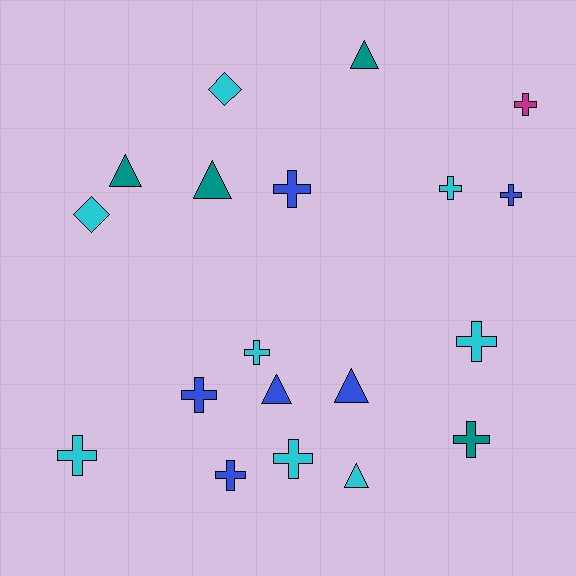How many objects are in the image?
There are 19 objects.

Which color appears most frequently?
Cyan, with 8 objects.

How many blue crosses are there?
There are 4 blue crosses.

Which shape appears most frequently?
Cross, with 11 objects.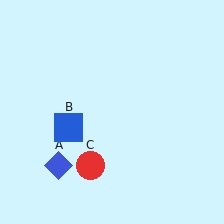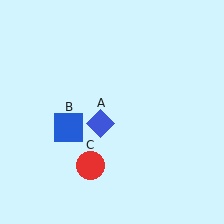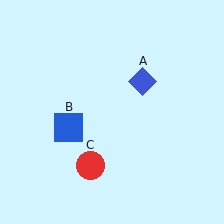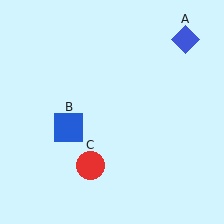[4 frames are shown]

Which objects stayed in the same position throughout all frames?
Blue square (object B) and red circle (object C) remained stationary.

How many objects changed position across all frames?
1 object changed position: blue diamond (object A).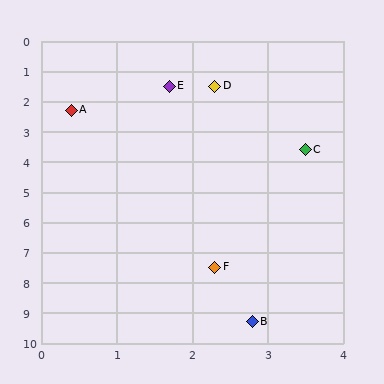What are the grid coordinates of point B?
Point B is at approximately (2.8, 9.3).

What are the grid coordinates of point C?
Point C is at approximately (3.5, 3.6).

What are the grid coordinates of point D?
Point D is at approximately (2.3, 1.5).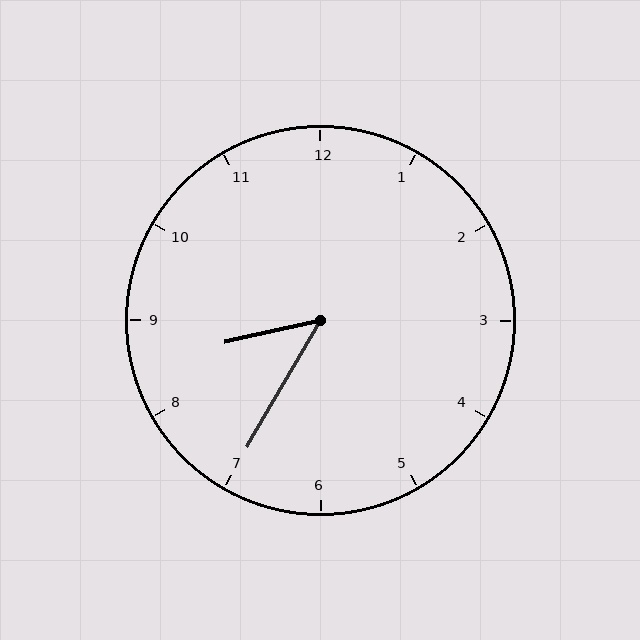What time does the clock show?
8:35.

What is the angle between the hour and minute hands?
Approximately 48 degrees.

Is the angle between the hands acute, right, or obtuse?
It is acute.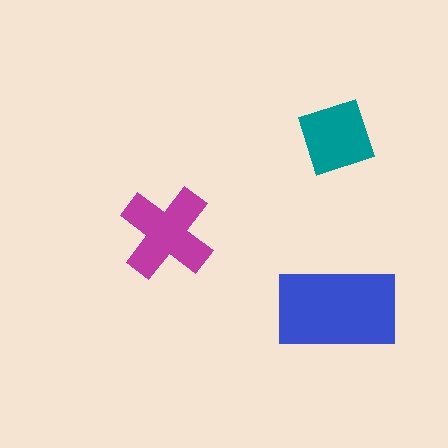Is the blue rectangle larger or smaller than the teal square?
Larger.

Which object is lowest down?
The blue rectangle is bottommost.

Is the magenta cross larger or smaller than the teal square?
Larger.